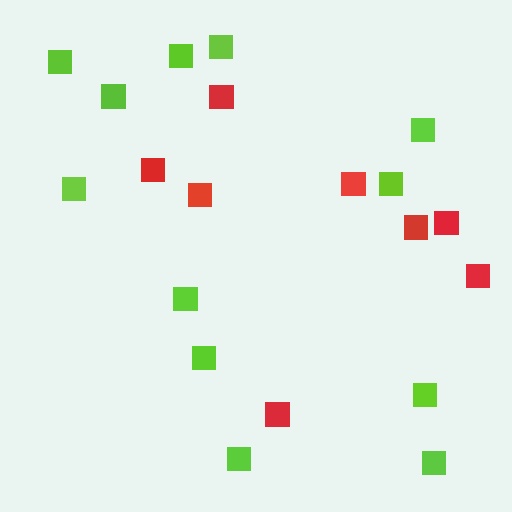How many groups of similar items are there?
There are 2 groups: one group of lime squares (12) and one group of red squares (8).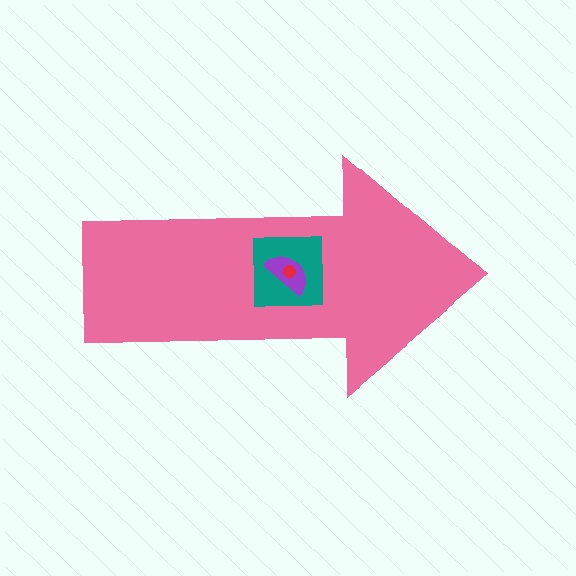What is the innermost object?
The red circle.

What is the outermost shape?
The pink arrow.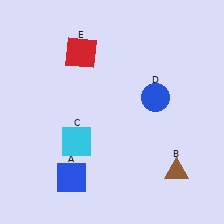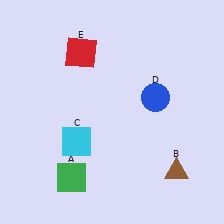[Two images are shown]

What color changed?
The square (A) changed from blue in Image 1 to green in Image 2.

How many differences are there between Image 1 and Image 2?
There is 1 difference between the two images.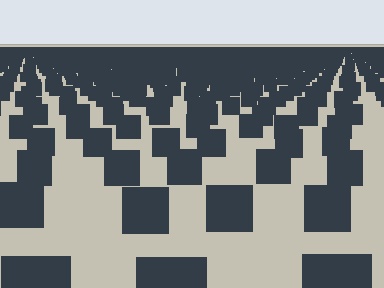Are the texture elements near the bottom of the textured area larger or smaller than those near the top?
Larger. Near the bottom, elements are closer to the viewer and appear at a bigger on-screen size.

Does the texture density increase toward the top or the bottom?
Density increases toward the top.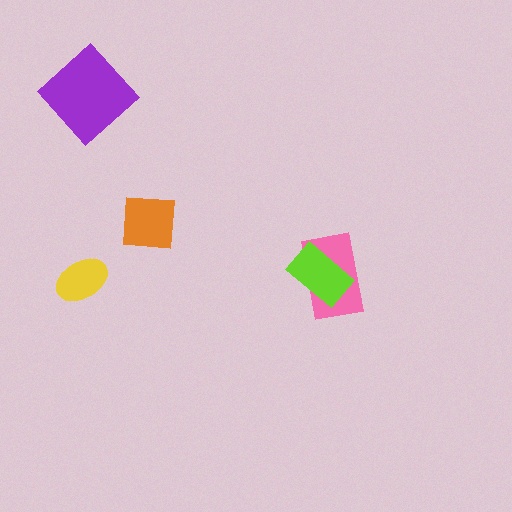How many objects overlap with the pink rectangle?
1 object overlaps with the pink rectangle.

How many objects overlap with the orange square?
0 objects overlap with the orange square.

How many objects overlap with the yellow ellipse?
0 objects overlap with the yellow ellipse.